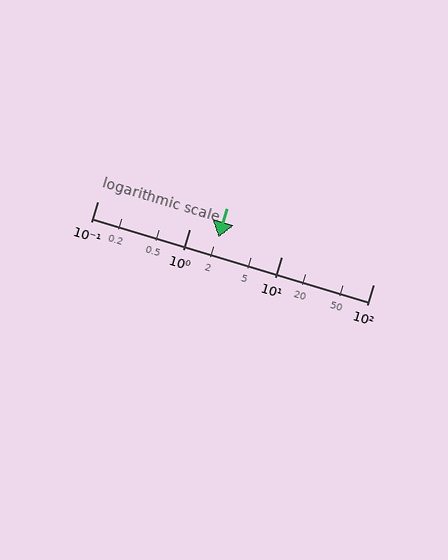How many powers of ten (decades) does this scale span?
The scale spans 3 decades, from 0.1 to 100.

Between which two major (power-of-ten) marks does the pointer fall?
The pointer is between 1 and 10.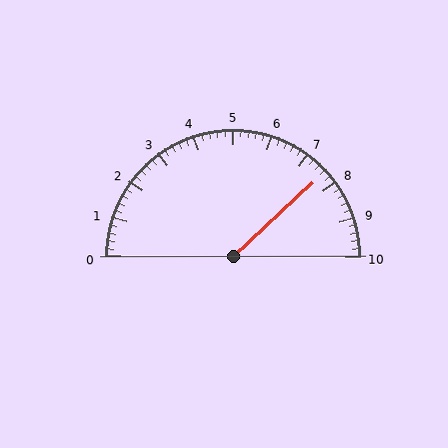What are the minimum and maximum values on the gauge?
The gauge ranges from 0 to 10.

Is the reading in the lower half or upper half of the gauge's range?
The reading is in the upper half of the range (0 to 10).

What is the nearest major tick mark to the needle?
The nearest major tick mark is 8.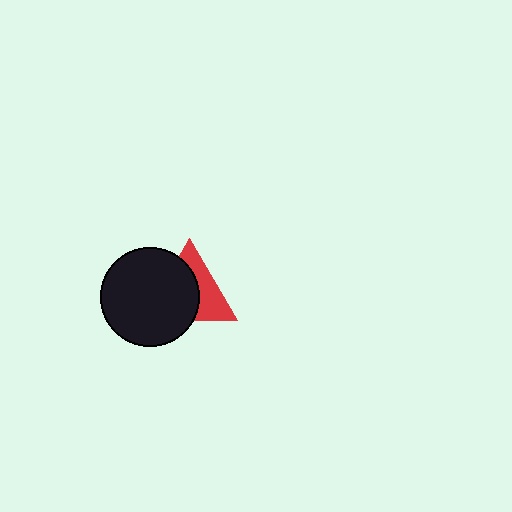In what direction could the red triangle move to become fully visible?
The red triangle could move right. That would shift it out from behind the black circle entirely.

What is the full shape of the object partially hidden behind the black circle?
The partially hidden object is a red triangle.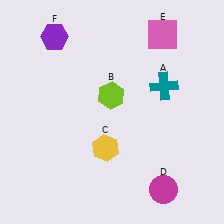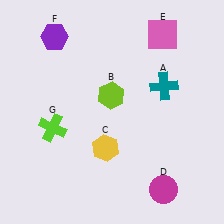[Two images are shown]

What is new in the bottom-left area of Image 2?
A lime cross (G) was added in the bottom-left area of Image 2.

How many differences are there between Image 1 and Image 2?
There is 1 difference between the two images.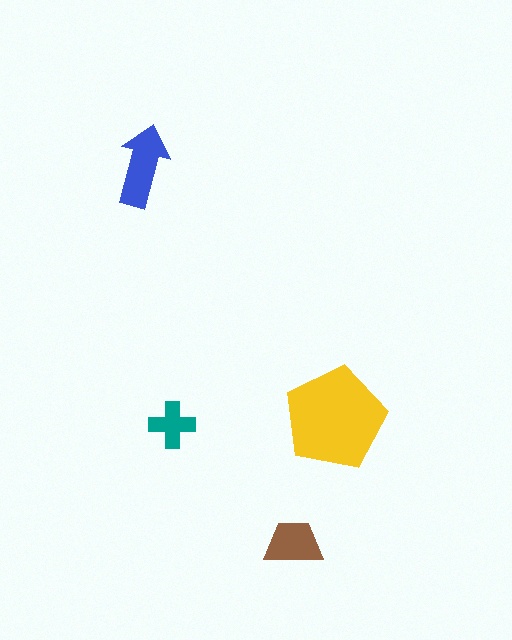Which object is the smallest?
The teal cross.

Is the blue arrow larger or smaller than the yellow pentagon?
Smaller.